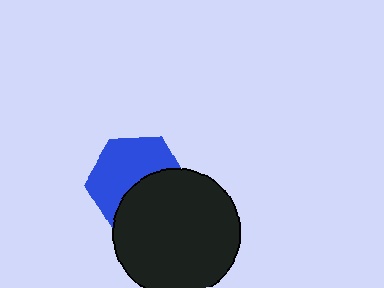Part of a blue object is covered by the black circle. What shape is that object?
It is a hexagon.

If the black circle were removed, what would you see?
You would see the complete blue hexagon.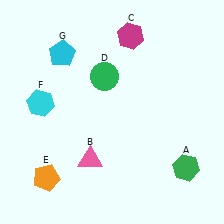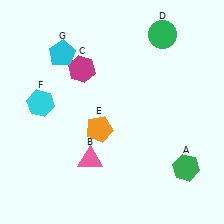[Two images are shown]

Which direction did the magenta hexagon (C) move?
The magenta hexagon (C) moved left.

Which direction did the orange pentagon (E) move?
The orange pentagon (E) moved right.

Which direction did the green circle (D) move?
The green circle (D) moved right.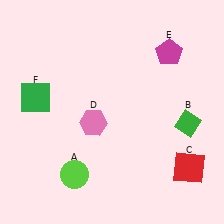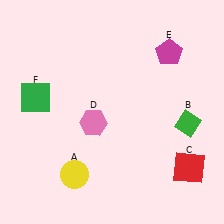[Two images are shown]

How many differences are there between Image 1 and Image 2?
There is 1 difference between the two images.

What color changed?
The circle (A) changed from lime in Image 1 to yellow in Image 2.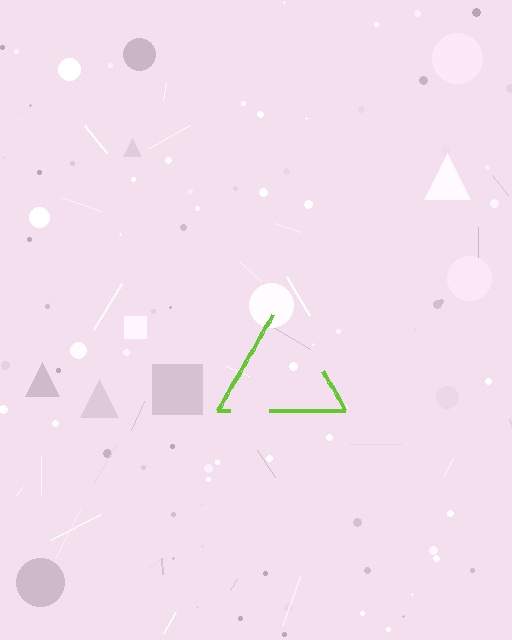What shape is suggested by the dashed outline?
The dashed outline suggests a triangle.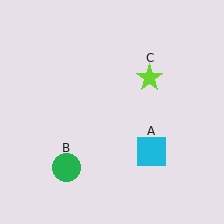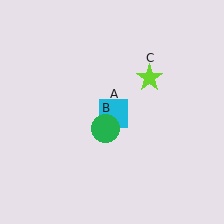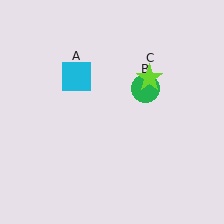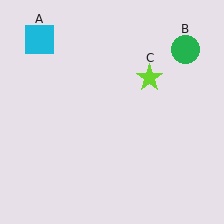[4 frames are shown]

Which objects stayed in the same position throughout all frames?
Lime star (object C) remained stationary.